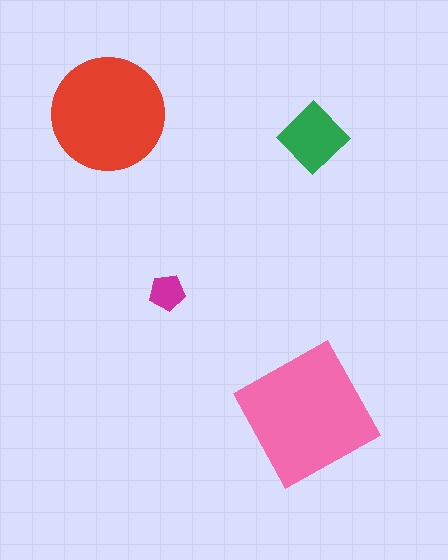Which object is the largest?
The pink square.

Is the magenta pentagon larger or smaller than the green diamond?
Smaller.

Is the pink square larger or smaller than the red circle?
Larger.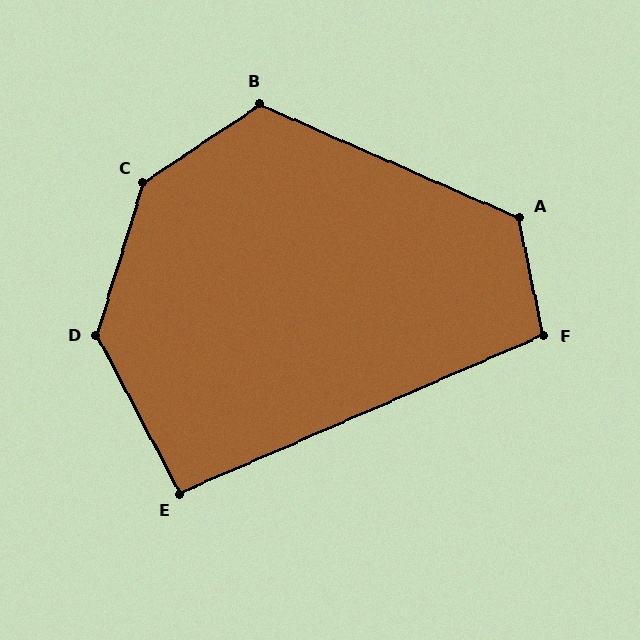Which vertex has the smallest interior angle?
E, at approximately 94 degrees.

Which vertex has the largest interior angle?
C, at approximately 141 degrees.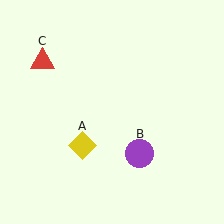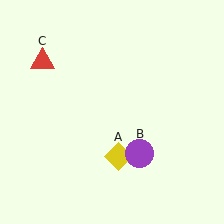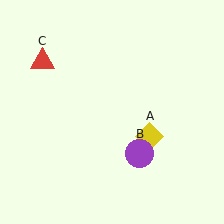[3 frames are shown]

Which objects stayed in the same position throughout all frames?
Purple circle (object B) and red triangle (object C) remained stationary.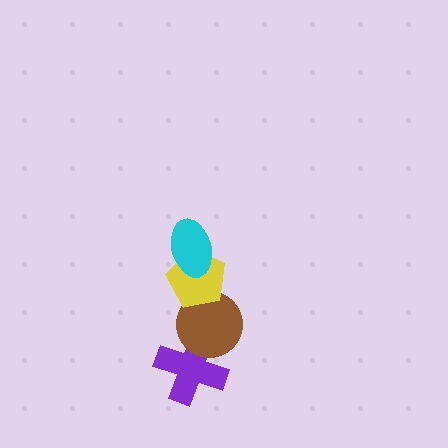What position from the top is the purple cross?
The purple cross is 4th from the top.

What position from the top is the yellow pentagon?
The yellow pentagon is 2nd from the top.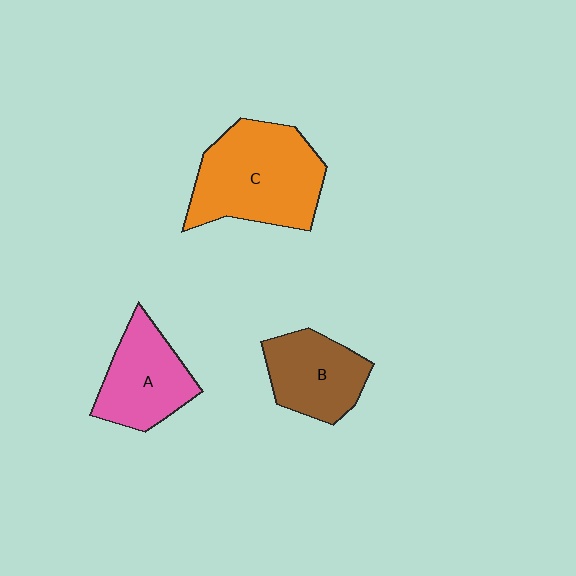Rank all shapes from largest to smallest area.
From largest to smallest: C (orange), A (pink), B (brown).